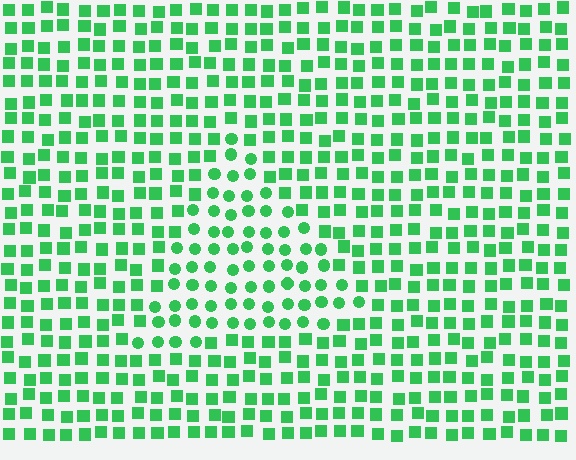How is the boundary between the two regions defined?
The boundary is defined by a change in element shape: circles inside vs. squares outside. All elements share the same color and spacing.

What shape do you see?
I see a triangle.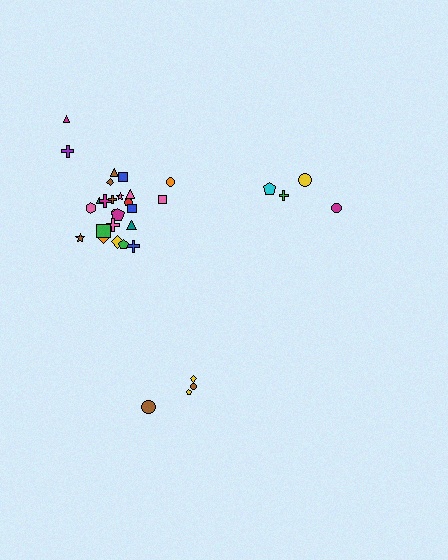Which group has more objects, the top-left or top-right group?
The top-left group.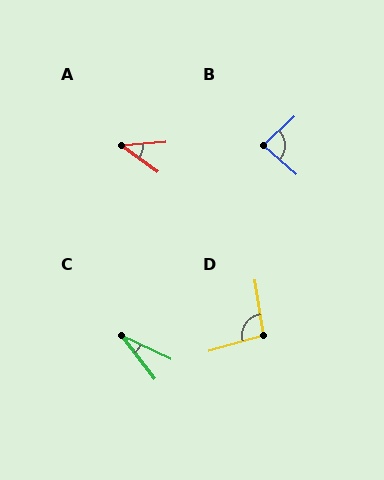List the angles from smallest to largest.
C (27°), A (40°), B (85°), D (97°).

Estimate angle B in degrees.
Approximately 85 degrees.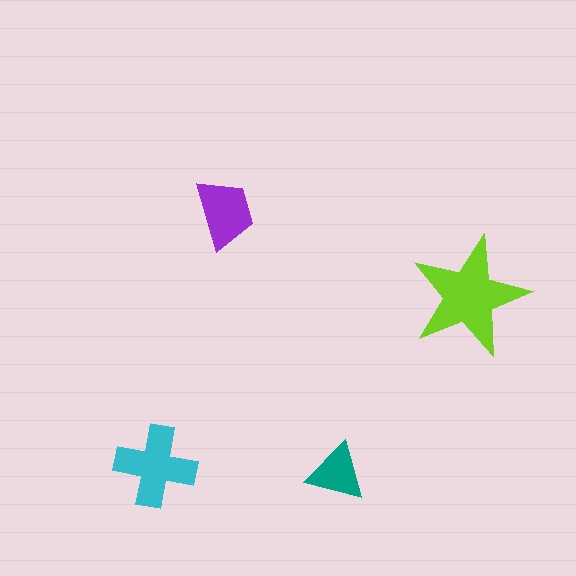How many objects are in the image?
There are 4 objects in the image.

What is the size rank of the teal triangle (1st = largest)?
4th.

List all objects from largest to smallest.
The lime star, the cyan cross, the purple trapezoid, the teal triangle.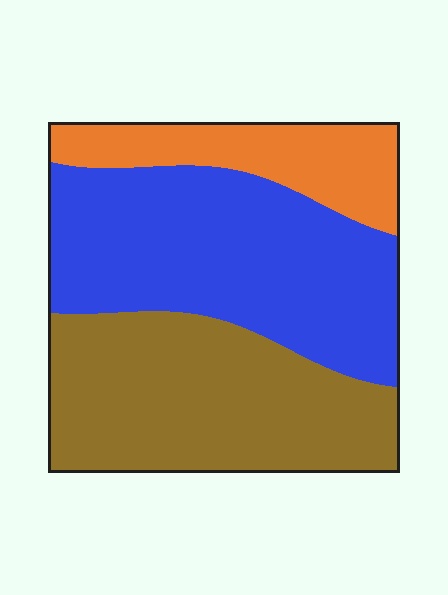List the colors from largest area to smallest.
From largest to smallest: blue, brown, orange.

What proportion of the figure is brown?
Brown takes up about two fifths (2/5) of the figure.